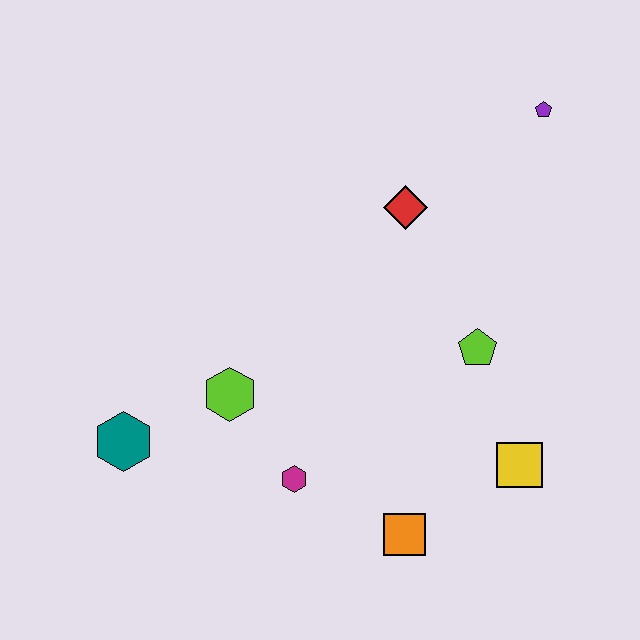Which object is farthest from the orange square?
The purple pentagon is farthest from the orange square.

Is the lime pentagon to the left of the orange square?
No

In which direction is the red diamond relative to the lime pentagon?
The red diamond is above the lime pentagon.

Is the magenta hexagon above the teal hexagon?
No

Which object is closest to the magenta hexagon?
The lime hexagon is closest to the magenta hexagon.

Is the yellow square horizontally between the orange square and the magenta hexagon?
No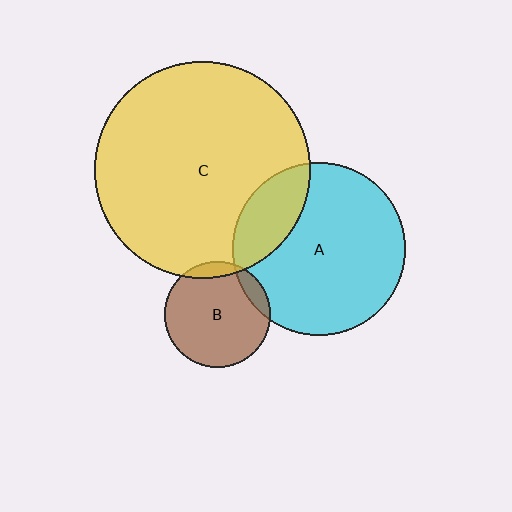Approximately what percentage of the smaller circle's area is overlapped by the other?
Approximately 10%.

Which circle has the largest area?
Circle C (yellow).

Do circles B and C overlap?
Yes.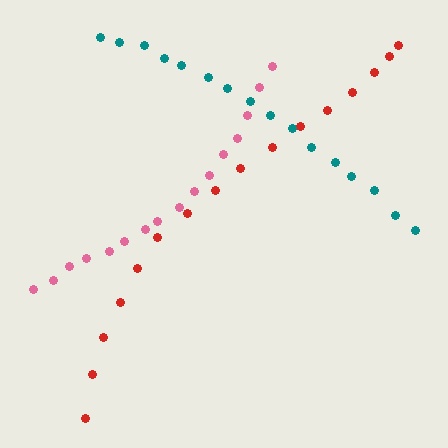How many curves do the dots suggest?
There are 3 distinct paths.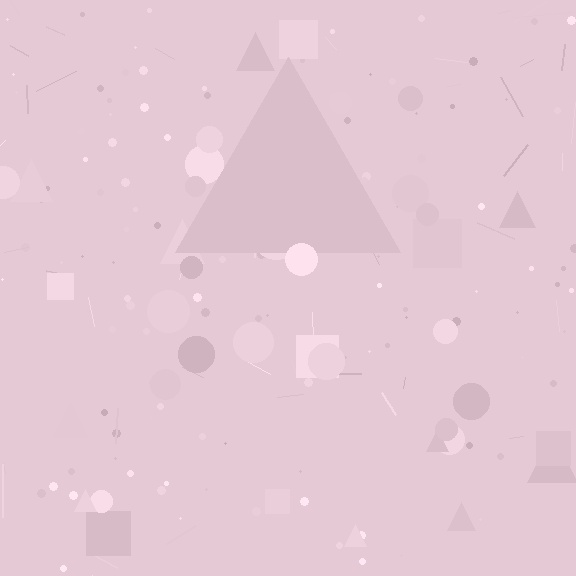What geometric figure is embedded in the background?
A triangle is embedded in the background.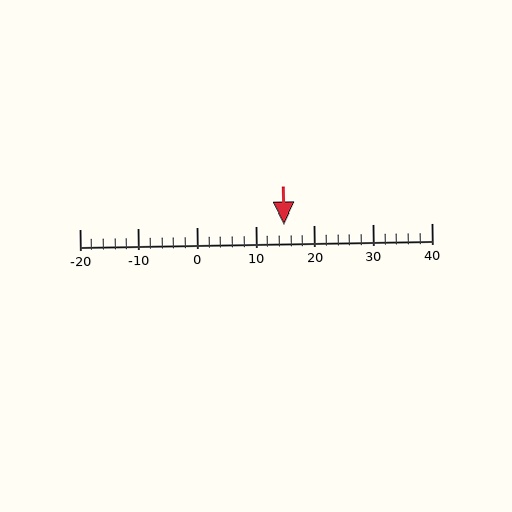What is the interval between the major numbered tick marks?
The major tick marks are spaced 10 units apart.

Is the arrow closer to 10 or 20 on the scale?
The arrow is closer to 10.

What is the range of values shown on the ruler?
The ruler shows values from -20 to 40.